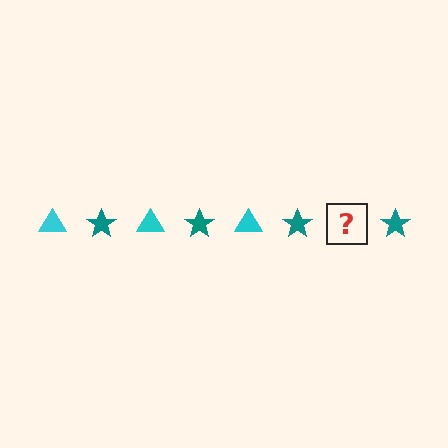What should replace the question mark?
The question mark should be replaced with a cyan triangle.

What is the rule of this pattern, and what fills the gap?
The rule is that the pattern alternates between cyan triangle and teal star. The gap should be filled with a cyan triangle.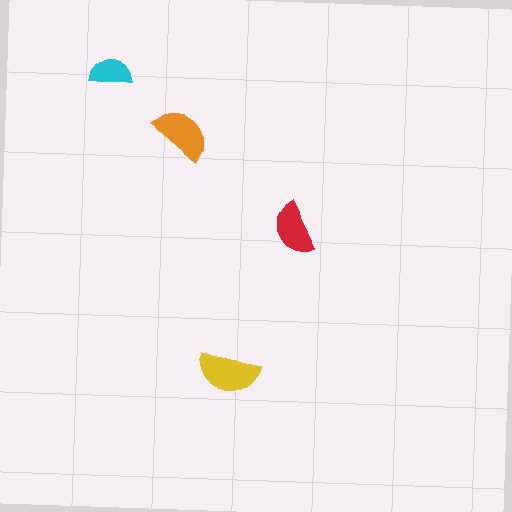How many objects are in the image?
There are 4 objects in the image.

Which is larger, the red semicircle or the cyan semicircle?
The red one.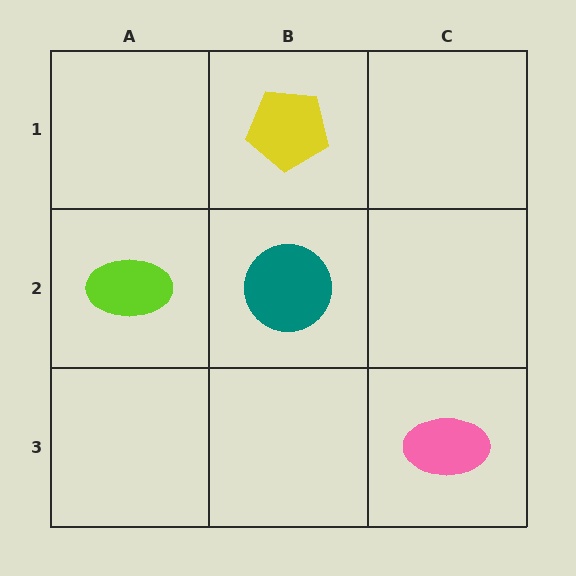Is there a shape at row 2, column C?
No, that cell is empty.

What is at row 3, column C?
A pink ellipse.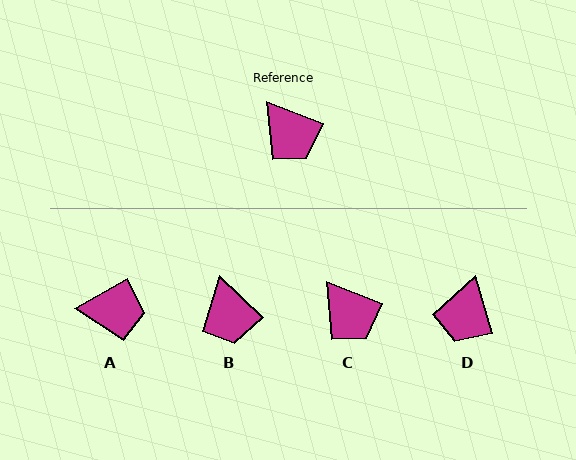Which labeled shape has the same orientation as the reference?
C.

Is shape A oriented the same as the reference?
No, it is off by about 51 degrees.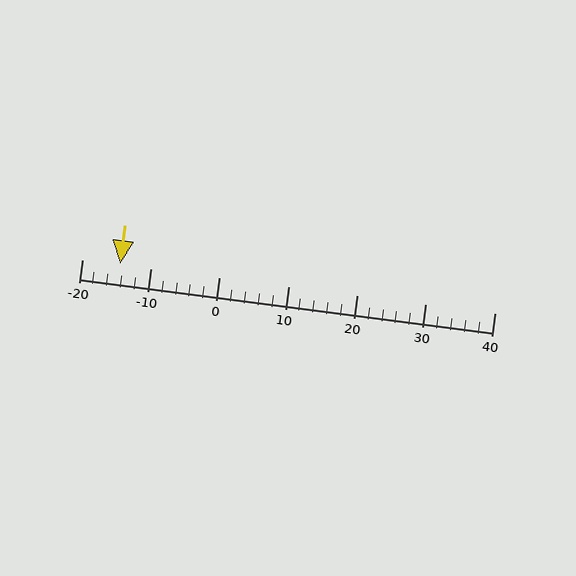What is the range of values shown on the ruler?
The ruler shows values from -20 to 40.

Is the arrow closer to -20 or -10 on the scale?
The arrow is closer to -10.